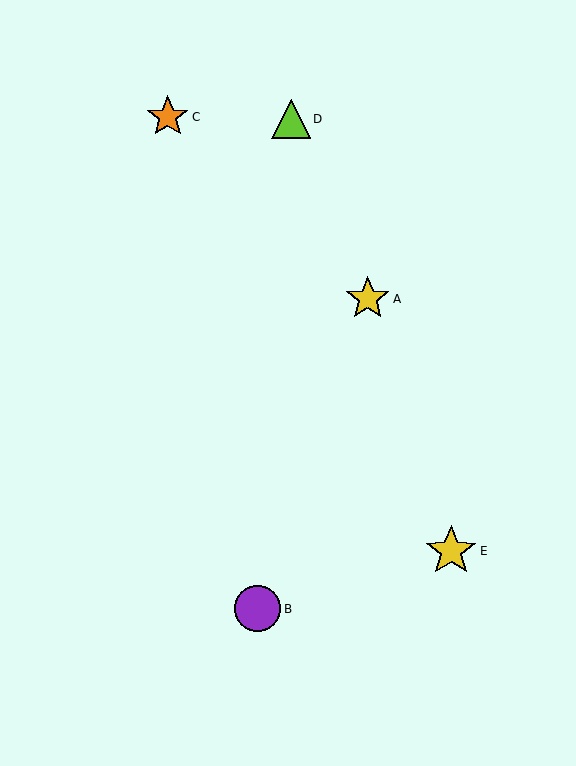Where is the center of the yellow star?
The center of the yellow star is at (368, 299).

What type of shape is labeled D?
Shape D is a lime triangle.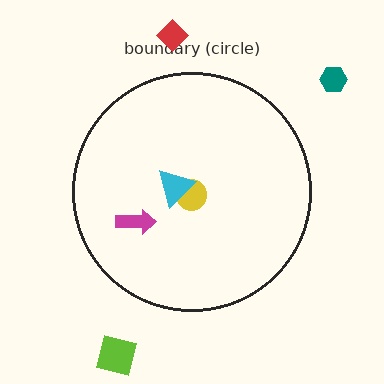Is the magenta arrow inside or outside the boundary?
Inside.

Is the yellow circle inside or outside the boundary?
Inside.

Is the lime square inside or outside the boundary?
Outside.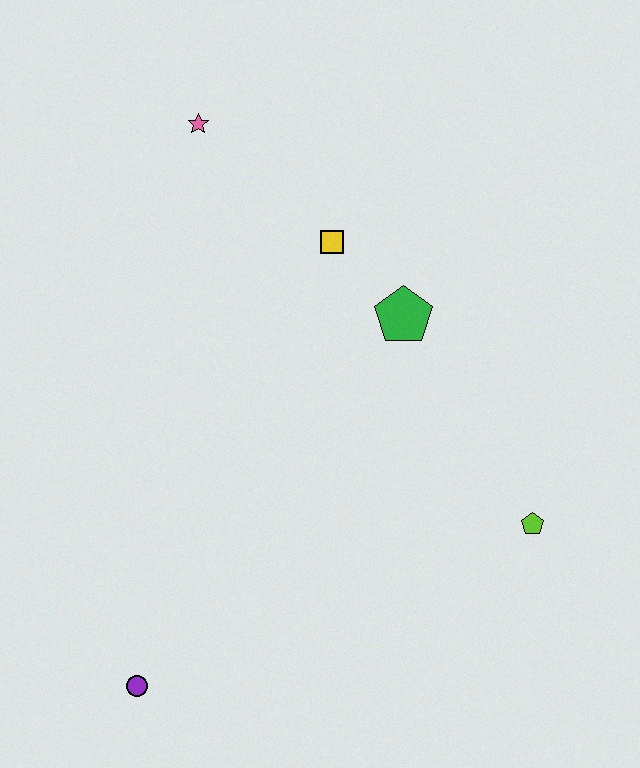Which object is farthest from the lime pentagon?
The pink star is farthest from the lime pentagon.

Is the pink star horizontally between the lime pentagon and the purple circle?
Yes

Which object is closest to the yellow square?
The green pentagon is closest to the yellow square.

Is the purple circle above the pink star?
No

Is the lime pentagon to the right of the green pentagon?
Yes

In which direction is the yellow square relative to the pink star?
The yellow square is to the right of the pink star.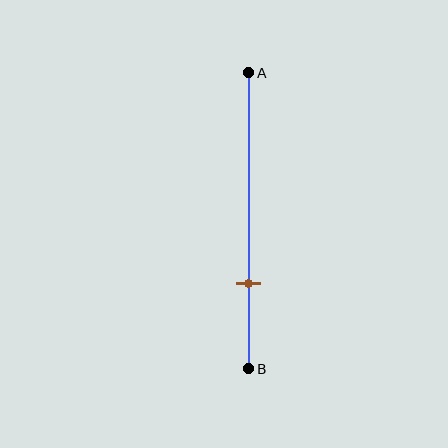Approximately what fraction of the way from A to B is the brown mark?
The brown mark is approximately 70% of the way from A to B.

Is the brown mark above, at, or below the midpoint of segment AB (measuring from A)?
The brown mark is below the midpoint of segment AB.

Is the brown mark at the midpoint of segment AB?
No, the mark is at about 70% from A, not at the 50% midpoint.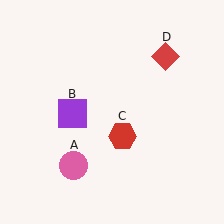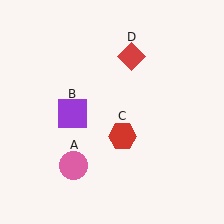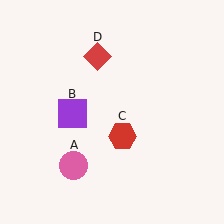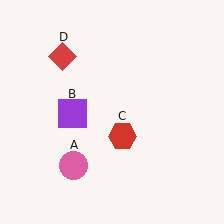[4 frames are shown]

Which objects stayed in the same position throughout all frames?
Pink circle (object A) and purple square (object B) and red hexagon (object C) remained stationary.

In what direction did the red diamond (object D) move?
The red diamond (object D) moved left.